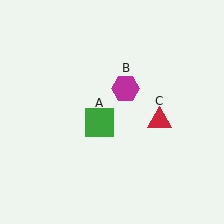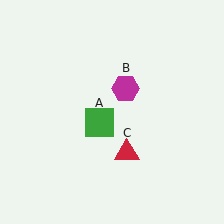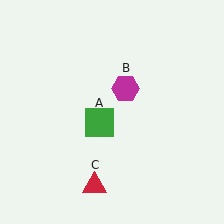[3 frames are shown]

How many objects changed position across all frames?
1 object changed position: red triangle (object C).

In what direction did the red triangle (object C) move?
The red triangle (object C) moved down and to the left.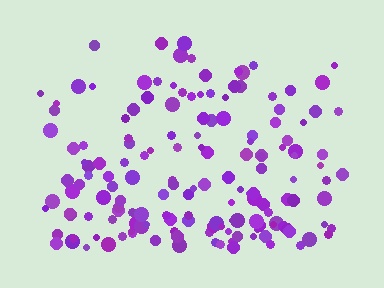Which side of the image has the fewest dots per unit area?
The top.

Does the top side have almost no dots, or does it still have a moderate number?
Still a moderate number, just noticeably fewer than the bottom.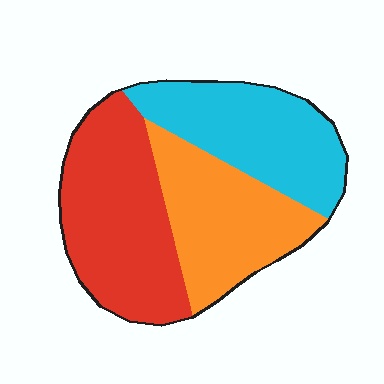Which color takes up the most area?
Red, at roughly 40%.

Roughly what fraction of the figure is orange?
Orange covers roughly 30% of the figure.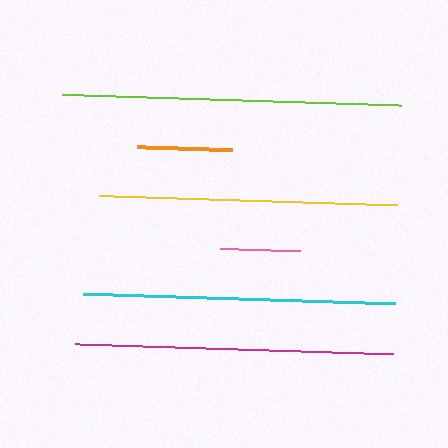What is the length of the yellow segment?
The yellow segment is approximately 299 pixels long.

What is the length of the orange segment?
The orange segment is approximately 95 pixels long.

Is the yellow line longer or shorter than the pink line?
The yellow line is longer than the pink line.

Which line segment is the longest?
The lime line is the longest at approximately 339 pixels.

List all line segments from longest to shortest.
From longest to shortest: lime, magenta, cyan, yellow, orange, pink.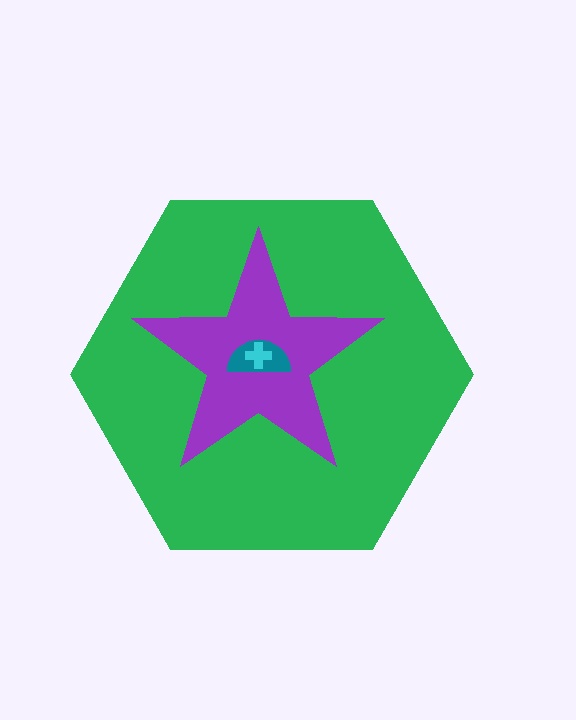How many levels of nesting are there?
4.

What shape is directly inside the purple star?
The teal semicircle.